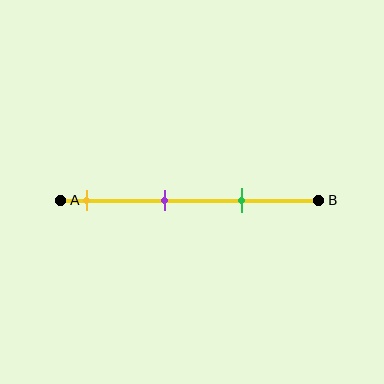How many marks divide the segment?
There are 3 marks dividing the segment.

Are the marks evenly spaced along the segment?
Yes, the marks are approximately evenly spaced.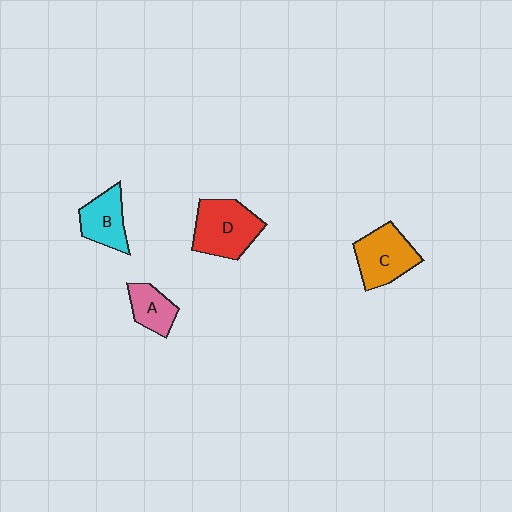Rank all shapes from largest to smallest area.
From largest to smallest: D (red), C (orange), B (cyan), A (pink).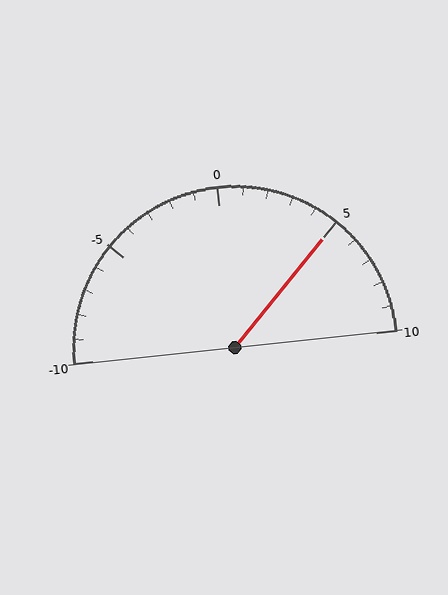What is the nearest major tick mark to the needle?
The nearest major tick mark is 5.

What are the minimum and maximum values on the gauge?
The gauge ranges from -10 to 10.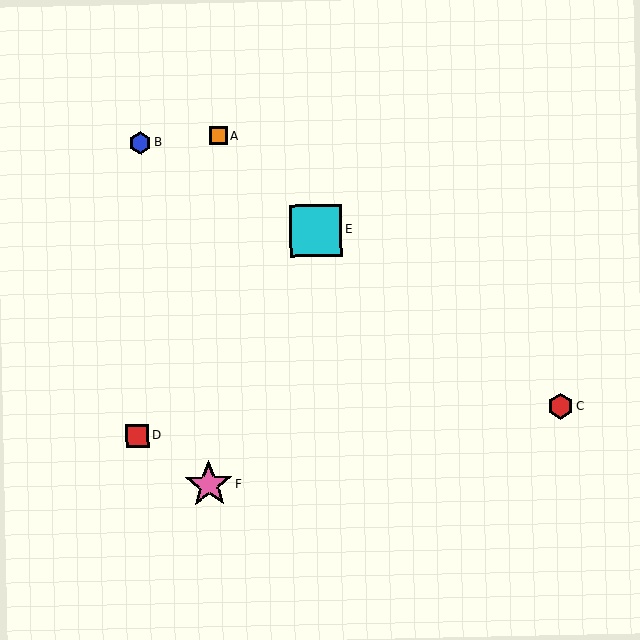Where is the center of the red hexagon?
The center of the red hexagon is at (560, 406).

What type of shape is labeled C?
Shape C is a red hexagon.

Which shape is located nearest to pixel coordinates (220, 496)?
The pink star (labeled F) at (209, 484) is nearest to that location.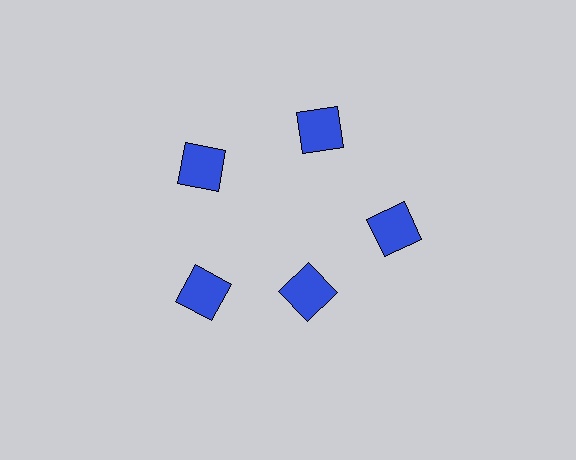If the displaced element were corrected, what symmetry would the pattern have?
It would have 5-fold rotational symmetry — the pattern would map onto itself every 72 degrees.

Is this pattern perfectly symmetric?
No. The 5 blue squares are arranged in a ring, but one element near the 5 o'clock position is pulled inward toward the center, breaking the 5-fold rotational symmetry.